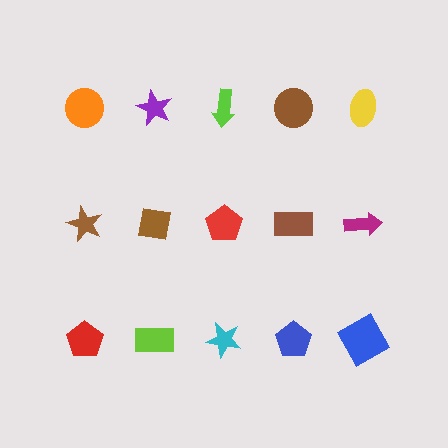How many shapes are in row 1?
5 shapes.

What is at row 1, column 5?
A yellow ellipse.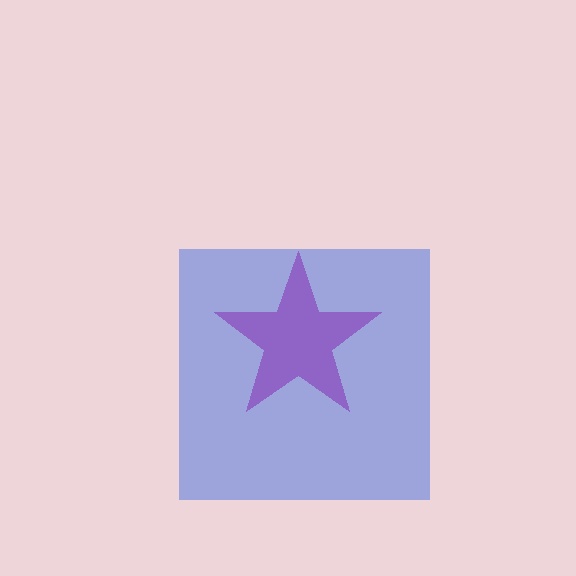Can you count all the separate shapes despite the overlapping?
Yes, there are 2 separate shapes.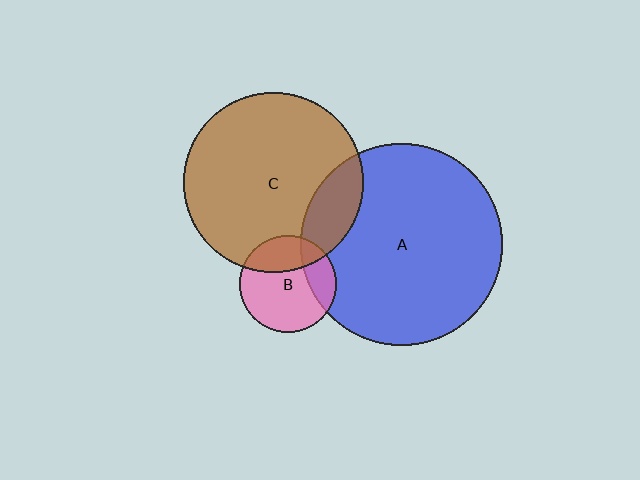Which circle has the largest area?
Circle A (blue).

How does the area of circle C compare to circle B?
Approximately 3.4 times.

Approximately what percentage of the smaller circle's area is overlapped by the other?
Approximately 15%.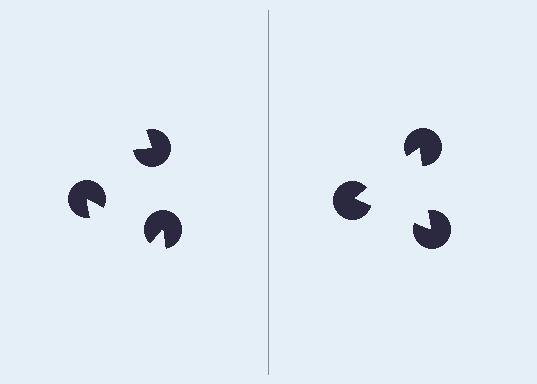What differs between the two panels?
The pac-man discs are positioned identically on both sides; only the wedge orientations differ. On the right they align to a triangle; on the left they are misaligned.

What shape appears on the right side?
An illusory triangle.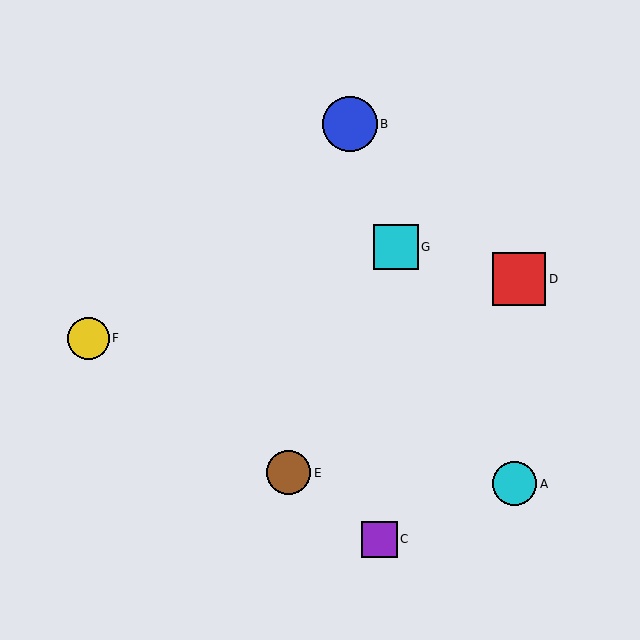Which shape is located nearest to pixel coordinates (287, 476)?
The brown circle (labeled E) at (288, 473) is nearest to that location.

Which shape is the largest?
The blue circle (labeled B) is the largest.